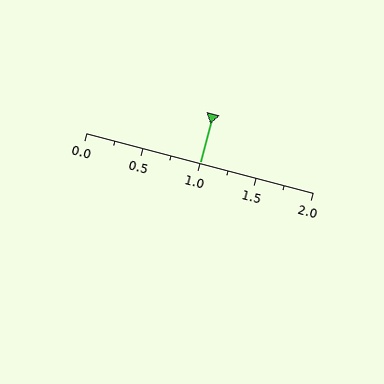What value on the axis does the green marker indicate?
The marker indicates approximately 1.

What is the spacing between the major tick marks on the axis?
The major ticks are spaced 0.5 apart.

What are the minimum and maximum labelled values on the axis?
The axis runs from 0.0 to 2.0.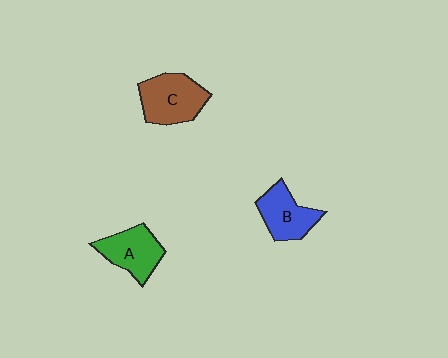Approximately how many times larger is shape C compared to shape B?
Approximately 1.2 times.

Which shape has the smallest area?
Shape B (blue).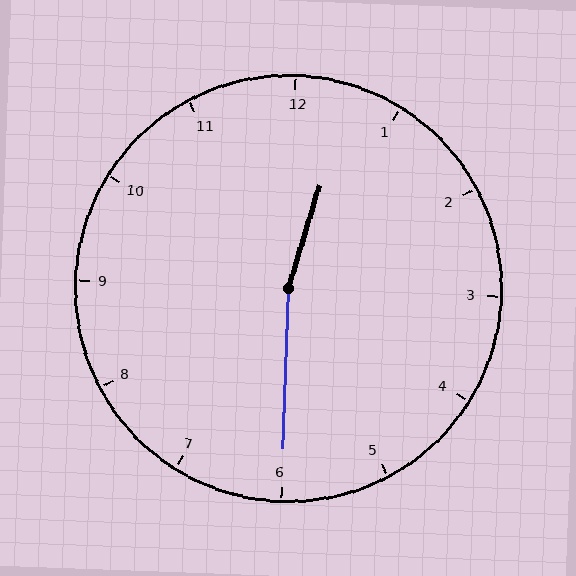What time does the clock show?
12:30.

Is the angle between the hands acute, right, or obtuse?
It is obtuse.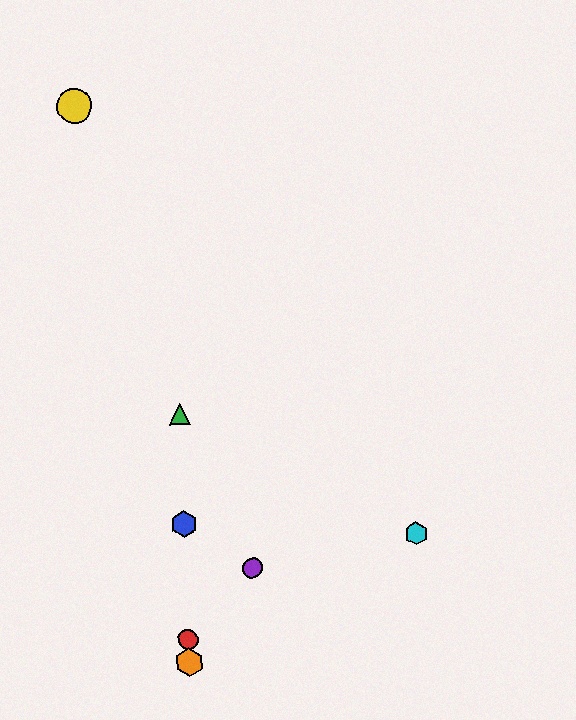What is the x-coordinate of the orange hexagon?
The orange hexagon is at x≈189.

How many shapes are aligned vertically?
4 shapes (the red circle, the blue hexagon, the green triangle, the orange hexagon) are aligned vertically.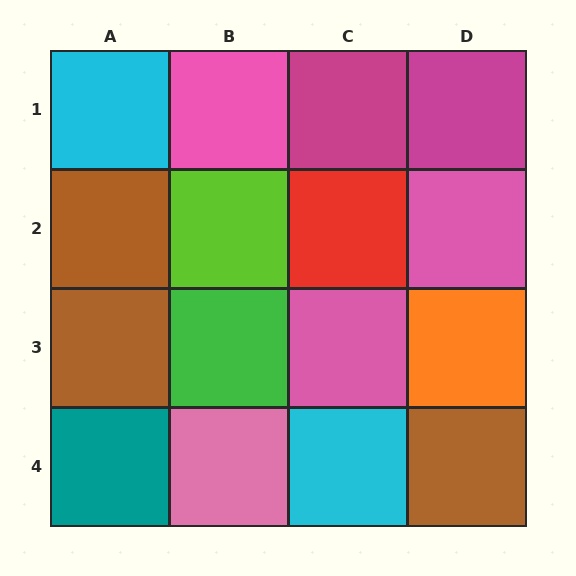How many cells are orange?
1 cell is orange.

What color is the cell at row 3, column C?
Pink.